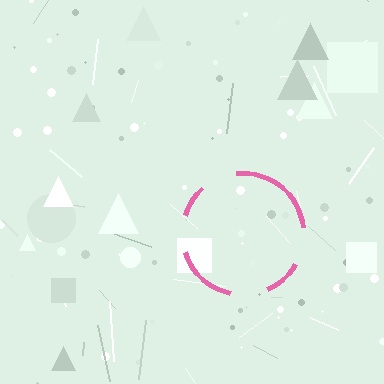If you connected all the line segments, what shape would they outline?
They would outline a circle.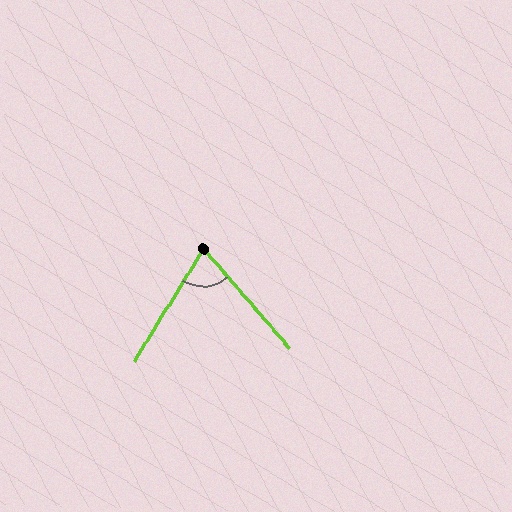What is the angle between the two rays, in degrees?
Approximately 73 degrees.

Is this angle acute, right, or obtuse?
It is acute.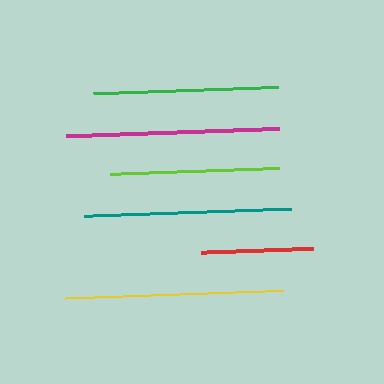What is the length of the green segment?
The green segment is approximately 185 pixels long.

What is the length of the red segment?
The red segment is approximately 112 pixels long.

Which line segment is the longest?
The yellow line is the longest at approximately 219 pixels.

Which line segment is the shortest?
The red line is the shortest at approximately 112 pixels.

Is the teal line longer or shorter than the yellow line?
The yellow line is longer than the teal line.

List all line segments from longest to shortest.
From longest to shortest: yellow, magenta, teal, green, lime, red.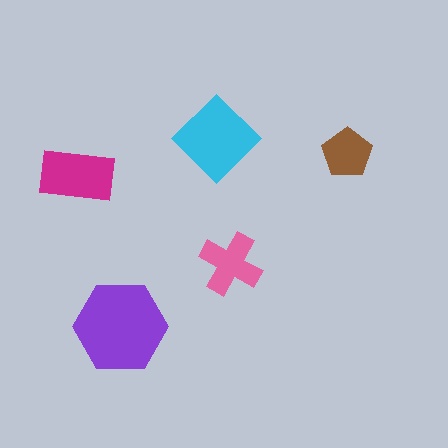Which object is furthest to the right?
The brown pentagon is rightmost.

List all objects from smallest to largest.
The brown pentagon, the pink cross, the magenta rectangle, the cyan diamond, the purple hexagon.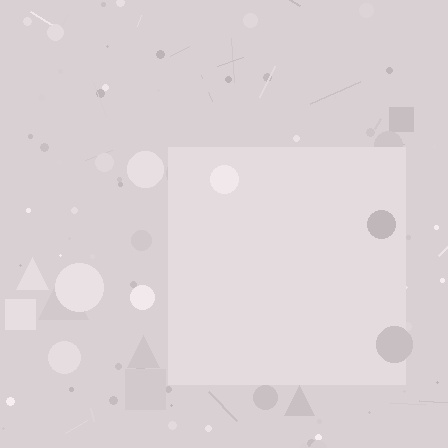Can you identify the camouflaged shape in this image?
The camouflaged shape is a square.